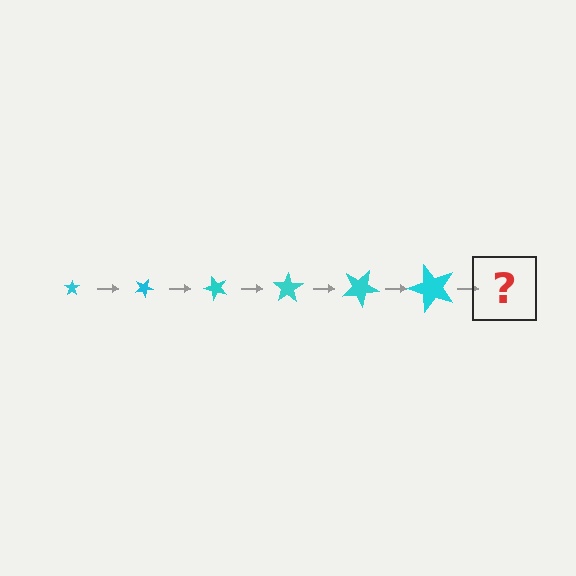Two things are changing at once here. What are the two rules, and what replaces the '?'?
The two rules are that the star grows larger each step and it rotates 25 degrees each step. The '?' should be a star, larger than the previous one and rotated 150 degrees from the start.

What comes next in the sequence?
The next element should be a star, larger than the previous one and rotated 150 degrees from the start.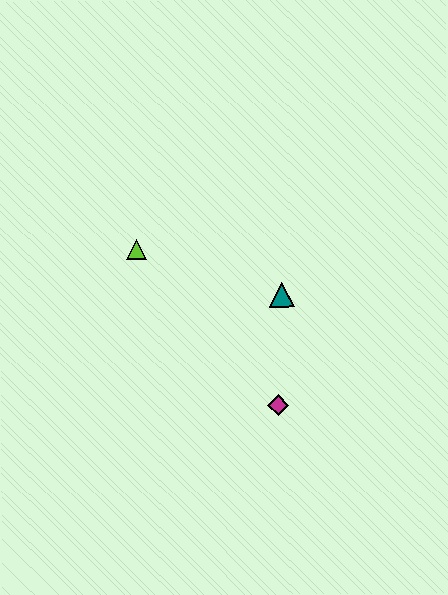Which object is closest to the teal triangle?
The magenta diamond is closest to the teal triangle.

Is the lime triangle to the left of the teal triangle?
Yes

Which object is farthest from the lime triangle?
The magenta diamond is farthest from the lime triangle.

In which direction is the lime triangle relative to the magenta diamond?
The lime triangle is above the magenta diamond.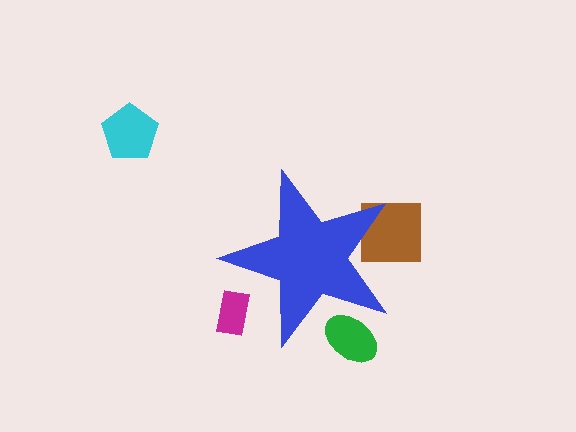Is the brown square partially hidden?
Yes, the brown square is partially hidden behind the blue star.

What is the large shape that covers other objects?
A blue star.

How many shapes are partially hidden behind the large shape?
3 shapes are partially hidden.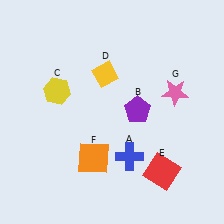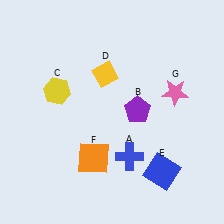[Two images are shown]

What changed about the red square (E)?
In Image 1, E is red. In Image 2, it changed to blue.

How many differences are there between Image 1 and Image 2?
There is 1 difference between the two images.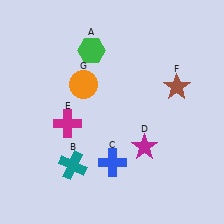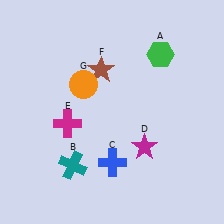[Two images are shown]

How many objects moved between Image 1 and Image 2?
2 objects moved between the two images.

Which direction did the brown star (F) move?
The brown star (F) moved left.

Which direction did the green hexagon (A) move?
The green hexagon (A) moved right.